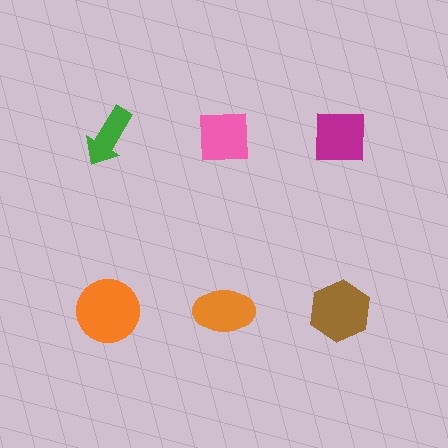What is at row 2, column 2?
An orange ellipse.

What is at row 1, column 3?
A magenta square.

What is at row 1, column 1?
A green arrow.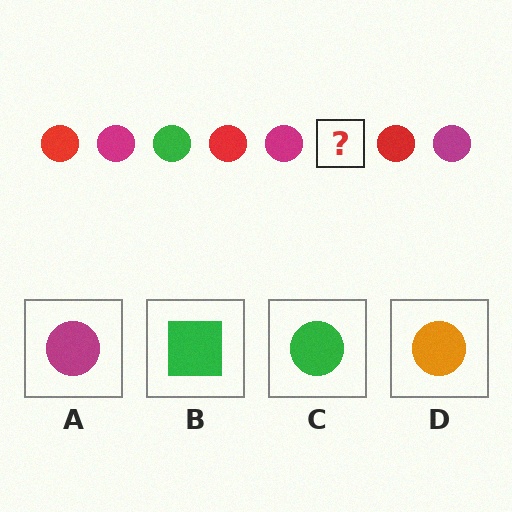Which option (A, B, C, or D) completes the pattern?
C.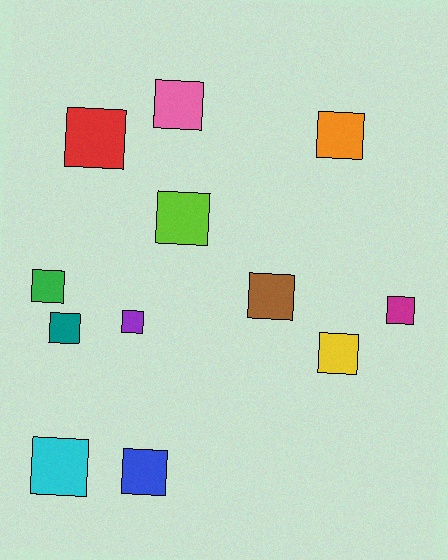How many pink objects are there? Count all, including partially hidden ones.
There is 1 pink object.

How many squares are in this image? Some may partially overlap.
There are 12 squares.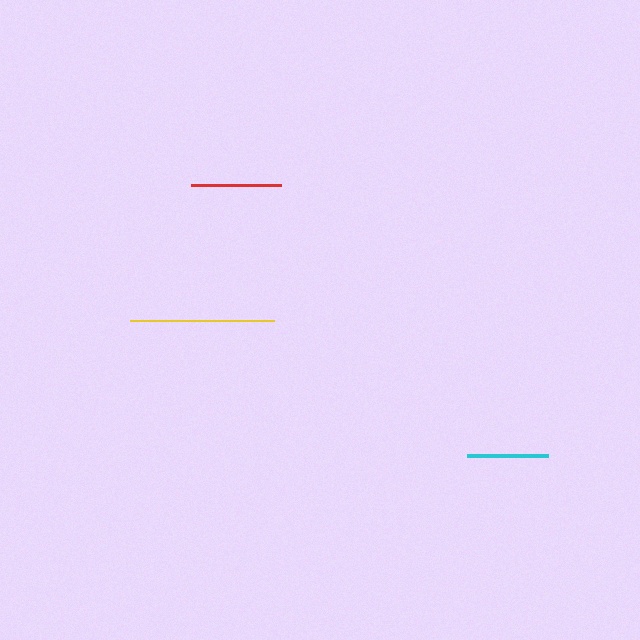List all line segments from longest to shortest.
From longest to shortest: yellow, red, cyan.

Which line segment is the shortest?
The cyan line is the shortest at approximately 81 pixels.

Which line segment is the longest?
The yellow line is the longest at approximately 144 pixels.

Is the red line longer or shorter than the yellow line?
The yellow line is longer than the red line.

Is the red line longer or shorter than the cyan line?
The red line is longer than the cyan line.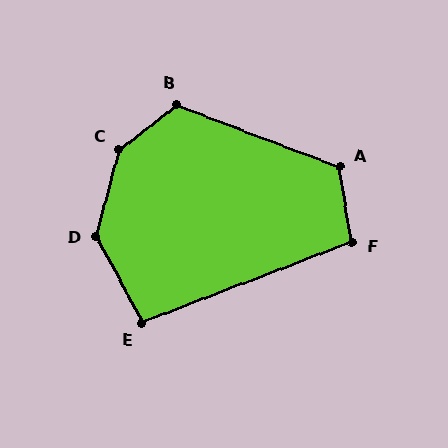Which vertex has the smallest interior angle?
E, at approximately 97 degrees.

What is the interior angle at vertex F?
Approximately 102 degrees (obtuse).